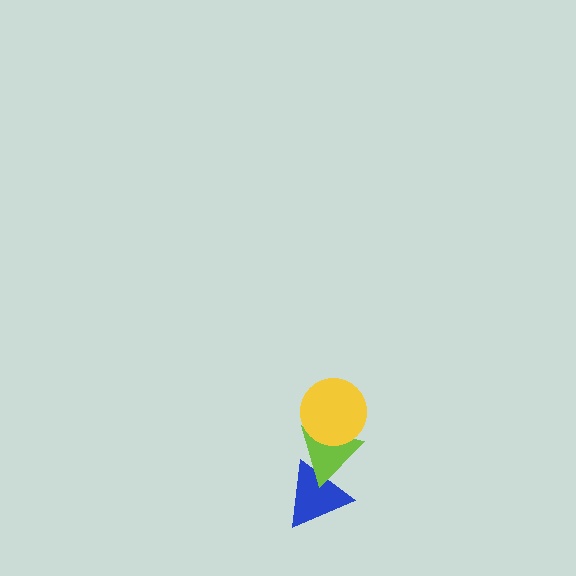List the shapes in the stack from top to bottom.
From top to bottom: the yellow circle, the lime triangle, the blue triangle.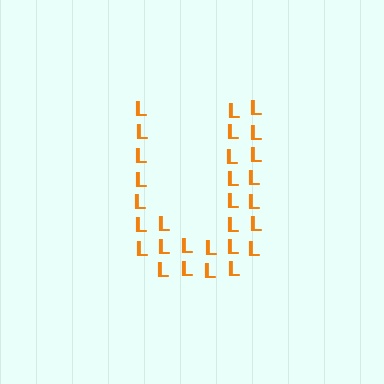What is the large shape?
The large shape is the letter U.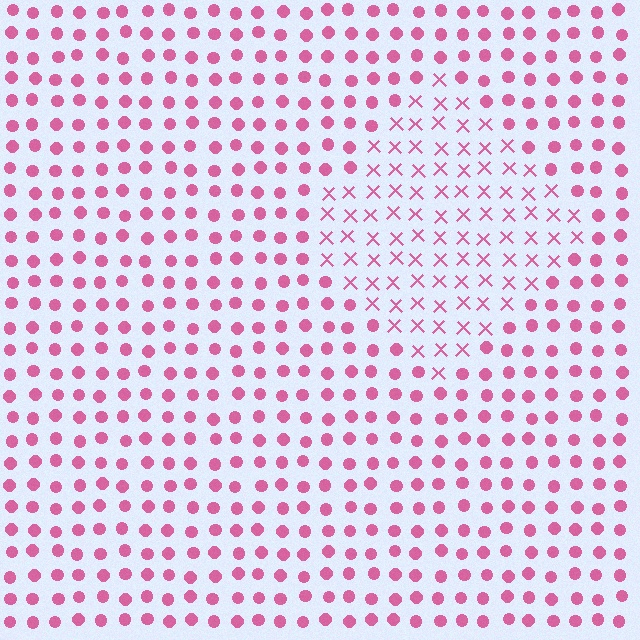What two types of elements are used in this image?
The image uses X marks inside the diamond region and circles outside it.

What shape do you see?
I see a diamond.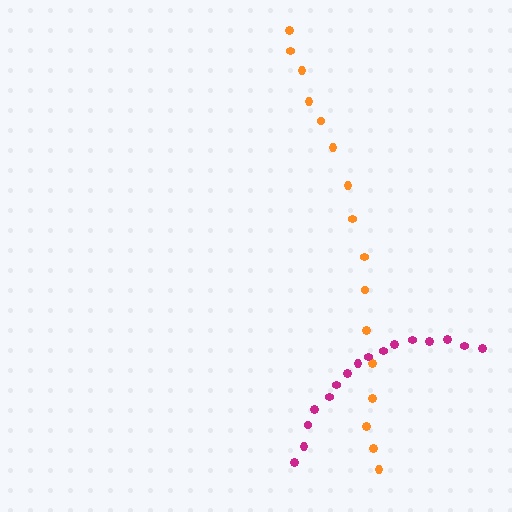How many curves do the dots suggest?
There are 2 distinct paths.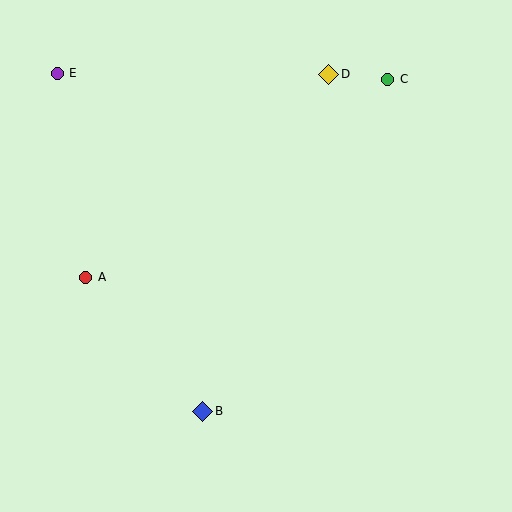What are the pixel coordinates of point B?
Point B is at (203, 411).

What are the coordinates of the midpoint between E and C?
The midpoint between E and C is at (222, 76).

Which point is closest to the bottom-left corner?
Point B is closest to the bottom-left corner.